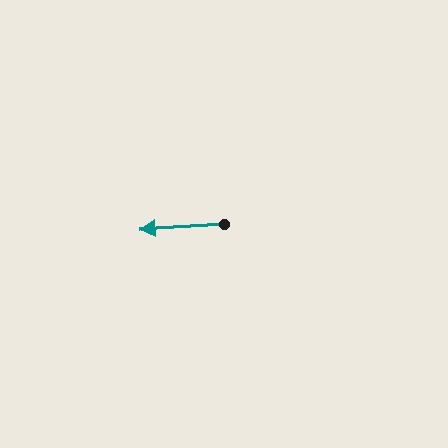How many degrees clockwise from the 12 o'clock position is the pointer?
Approximately 267 degrees.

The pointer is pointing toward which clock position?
Roughly 9 o'clock.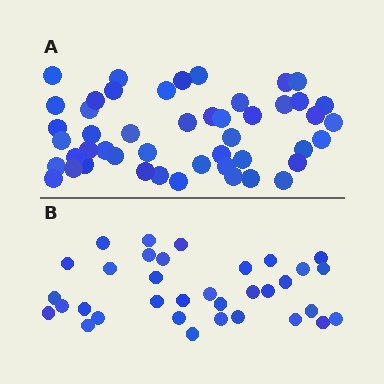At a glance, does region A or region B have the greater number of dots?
Region A (the top region) has more dots.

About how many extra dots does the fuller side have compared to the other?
Region A has approximately 15 more dots than region B.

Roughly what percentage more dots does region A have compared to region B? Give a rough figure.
About 40% more.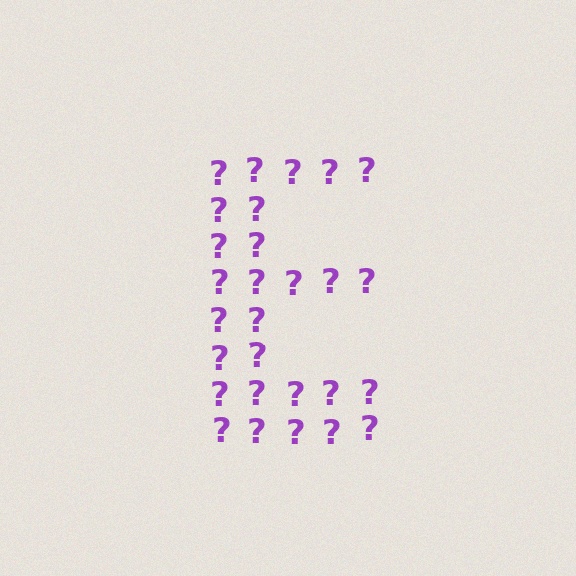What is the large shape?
The large shape is the letter E.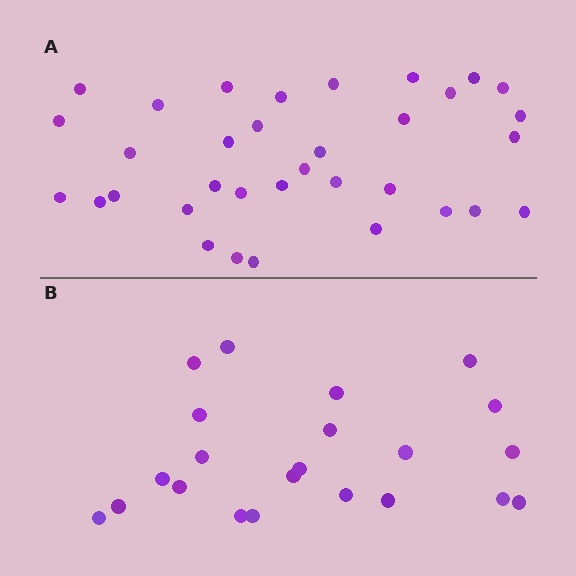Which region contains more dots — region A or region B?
Region A (the top region) has more dots.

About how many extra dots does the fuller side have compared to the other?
Region A has roughly 12 or so more dots than region B.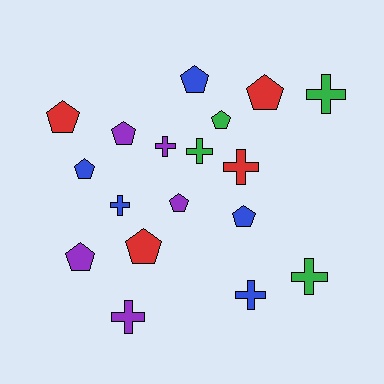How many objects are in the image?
There are 18 objects.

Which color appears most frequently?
Blue, with 5 objects.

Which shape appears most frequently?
Pentagon, with 10 objects.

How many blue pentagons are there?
There are 3 blue pentagons.